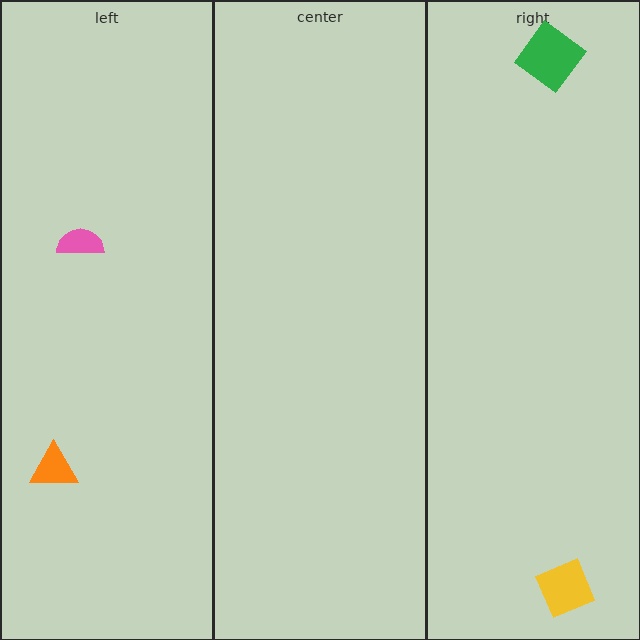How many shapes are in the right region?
2.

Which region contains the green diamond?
The right region.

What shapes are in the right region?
The green diamond, the yellow diamond.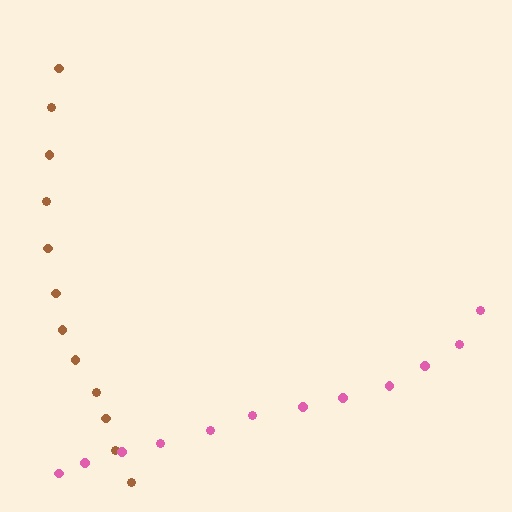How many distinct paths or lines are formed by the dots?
There are 2 distinct paths.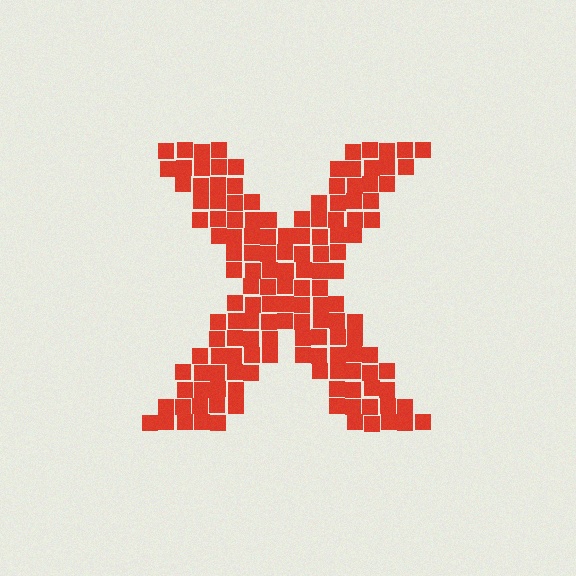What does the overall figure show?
The overall figure shows the letter X.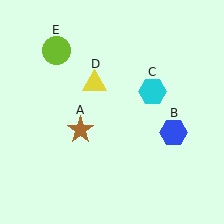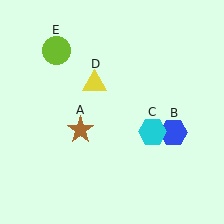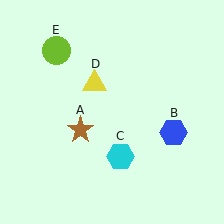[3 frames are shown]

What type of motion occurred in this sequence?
The cyan hexagon (object C) rotated clockwise around the center of the scene.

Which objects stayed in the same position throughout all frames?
Brown star (object A) and blue hexagon (object B) and yellow triangle (object D) and lime circle (object E) remained stationary.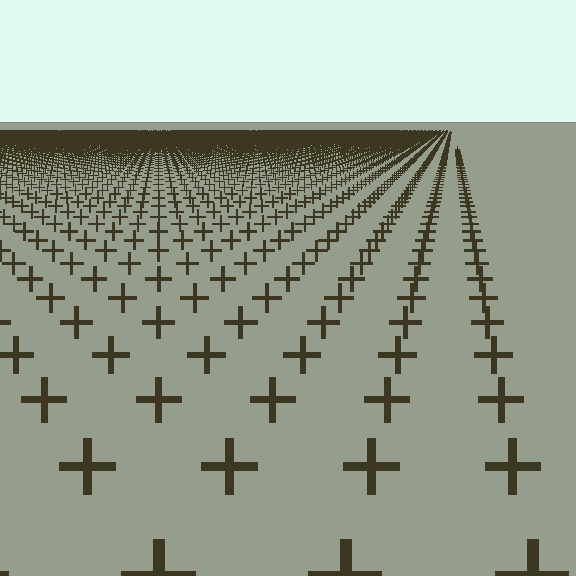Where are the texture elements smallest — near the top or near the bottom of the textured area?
Near the top.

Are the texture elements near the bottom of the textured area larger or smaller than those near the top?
Larger. Near the bottom, elements are closer to the viewer and appear at a bigger on-screen size.